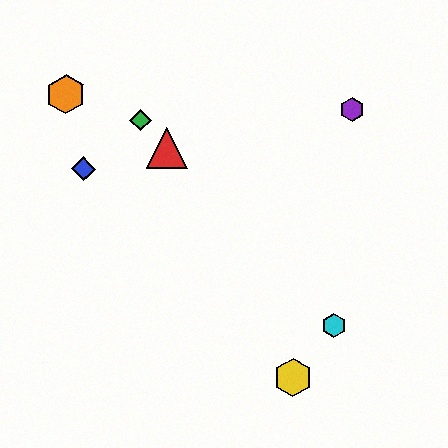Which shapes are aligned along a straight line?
The red triangle, the green diamond, the cyan hexagon are aligned along a straight line.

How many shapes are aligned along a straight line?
3 shapes (the red triangle, the green diamond, the cyan hexagon) are aligned along a straight line.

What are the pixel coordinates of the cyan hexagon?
The cyan hexagon is at (333, 326).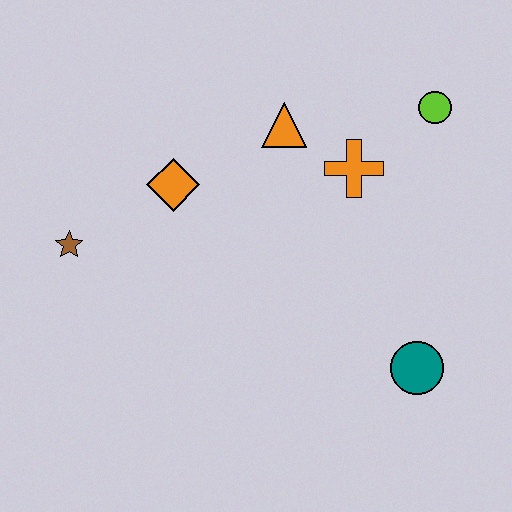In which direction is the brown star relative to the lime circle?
The brown star is to the left of the lime circle.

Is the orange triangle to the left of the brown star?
No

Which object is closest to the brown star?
The orange diamond is closest to the brown star.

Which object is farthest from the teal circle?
The brown star is farthest from the teal circle.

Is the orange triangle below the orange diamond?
No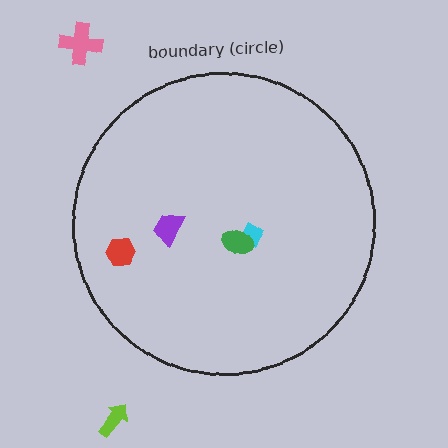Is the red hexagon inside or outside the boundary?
Inside.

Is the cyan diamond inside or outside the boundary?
Inside.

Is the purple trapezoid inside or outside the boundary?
Inside.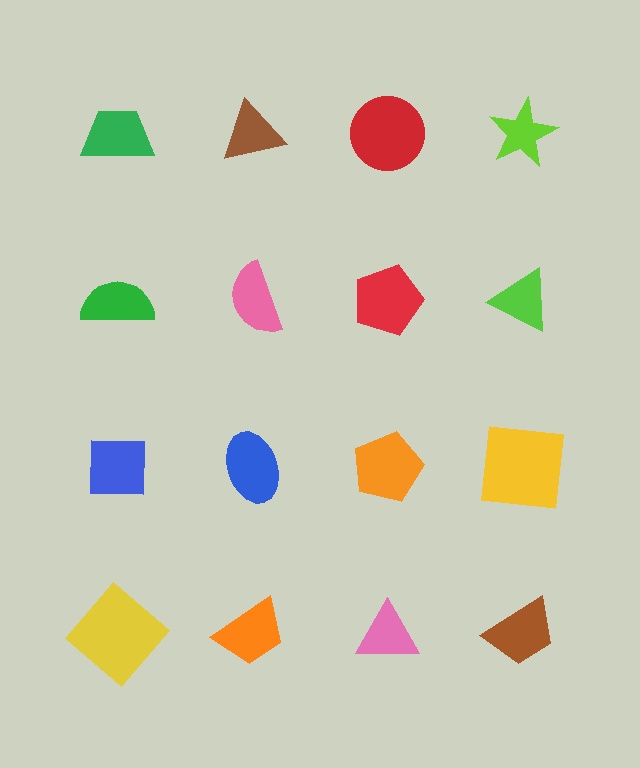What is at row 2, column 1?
A green semicircle.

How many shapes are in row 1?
4 shapes.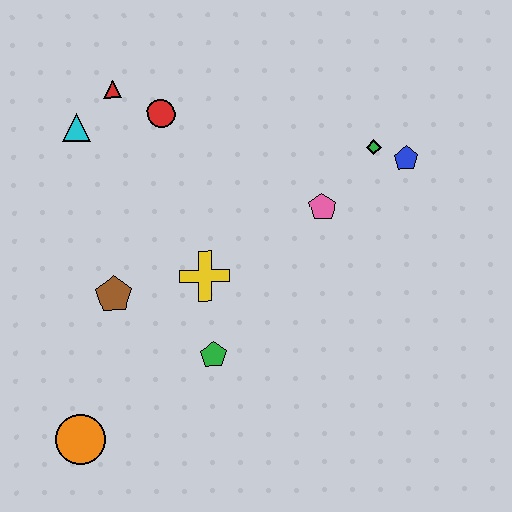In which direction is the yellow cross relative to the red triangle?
The yellow cross is below the red triangle.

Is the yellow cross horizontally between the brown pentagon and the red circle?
No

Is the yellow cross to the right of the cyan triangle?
Yes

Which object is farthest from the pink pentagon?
The orange circle is farthest from the pink pentagon.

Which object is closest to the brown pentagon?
The yellow cross is closest to the brown pentagon.